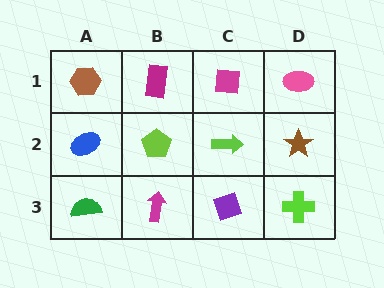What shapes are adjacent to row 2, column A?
A brown hexagon (row 1, column A), a green semicircle (row 3, column A), a lime pentagon (row 2, column B).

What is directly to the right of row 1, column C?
A pink ellipse.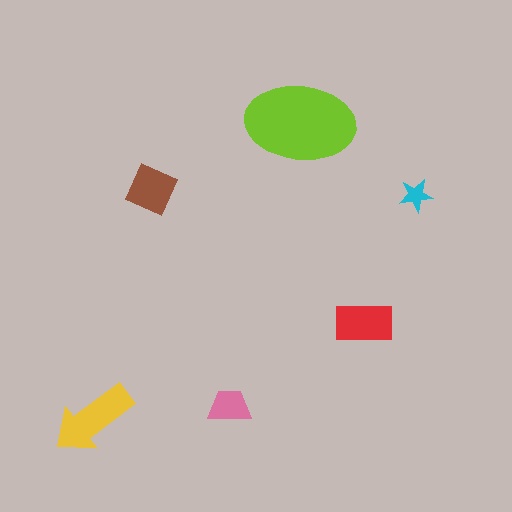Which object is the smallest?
The cyan star.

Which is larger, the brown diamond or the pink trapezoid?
The brown diamond.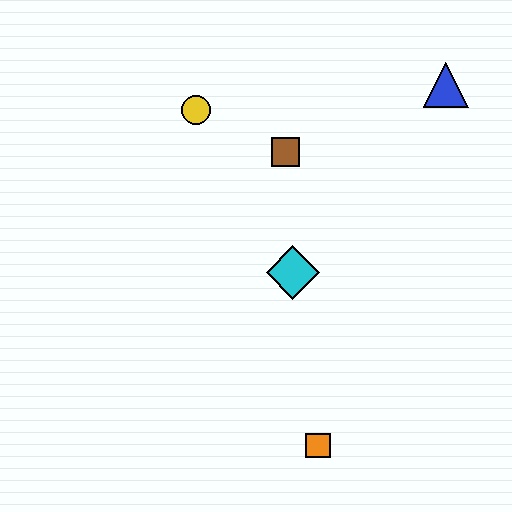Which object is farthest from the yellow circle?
The orange square is farthest from the yellow circle.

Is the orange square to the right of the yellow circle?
Yes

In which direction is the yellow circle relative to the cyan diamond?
The yellow circle is above the cyan diamond.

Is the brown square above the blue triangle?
No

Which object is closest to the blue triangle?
The brown square is closest to the blue triangle.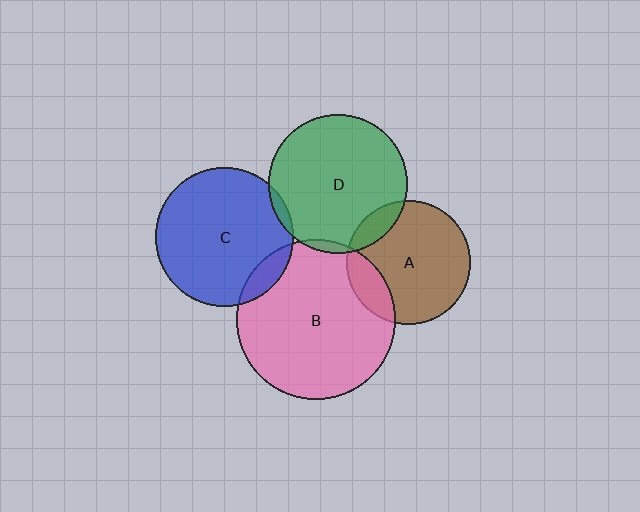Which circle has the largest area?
Circle B (pink).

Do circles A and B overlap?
Yes.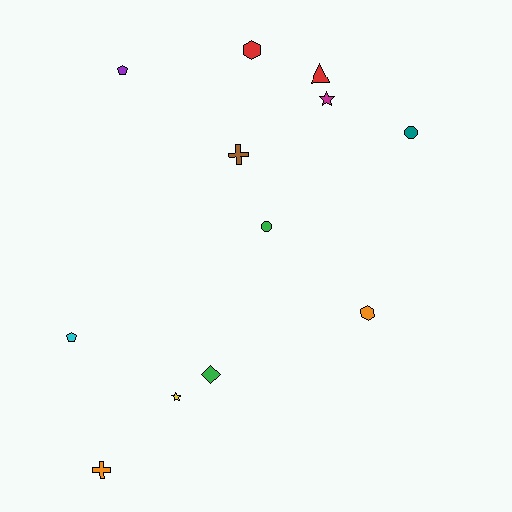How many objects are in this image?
There are 12 objects.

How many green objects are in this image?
There are 2 green objects.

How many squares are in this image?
There are no squares.